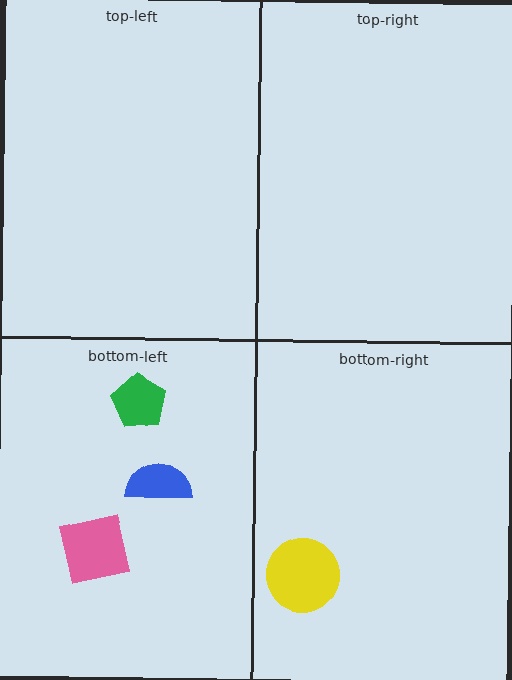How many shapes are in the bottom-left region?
3.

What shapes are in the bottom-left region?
The green pentagon, the blue semicircle, the pink square.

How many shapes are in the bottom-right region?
1.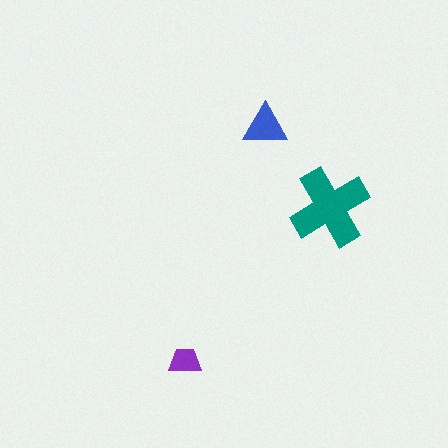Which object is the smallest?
The purple trapezoid.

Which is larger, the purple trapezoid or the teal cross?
The teal cross.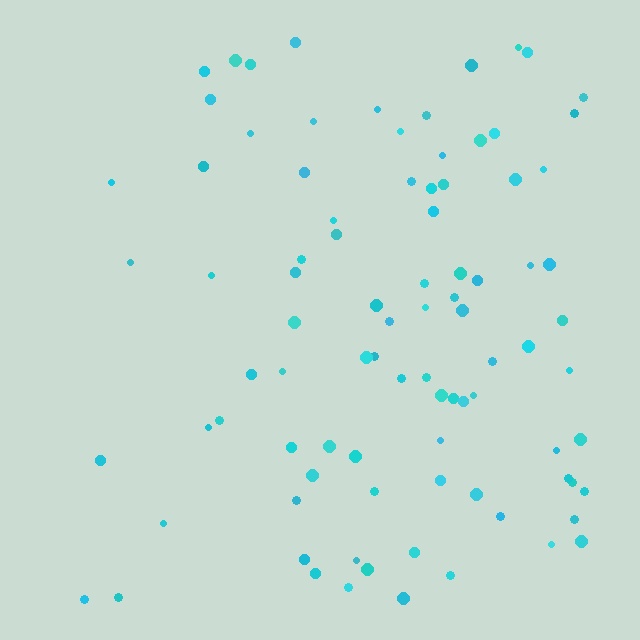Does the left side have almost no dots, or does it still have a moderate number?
Still a moderate number, just noticeably fewer than the right.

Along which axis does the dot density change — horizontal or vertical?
Horizontal.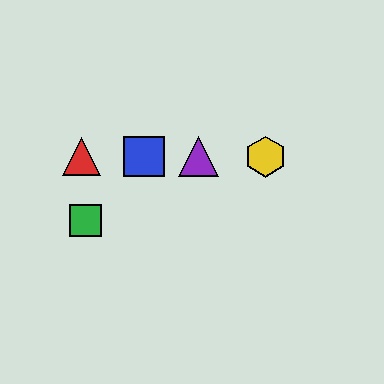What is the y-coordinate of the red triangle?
The red triangle is at y≈157.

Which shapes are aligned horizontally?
The red triangle, the blue square, the yellow hexagon, the purple triangle are aligned horizontally.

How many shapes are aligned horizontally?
4 shapes (the red triangle, the blue square, the yellow hexagon, the purple triangle) are aligned horizontally.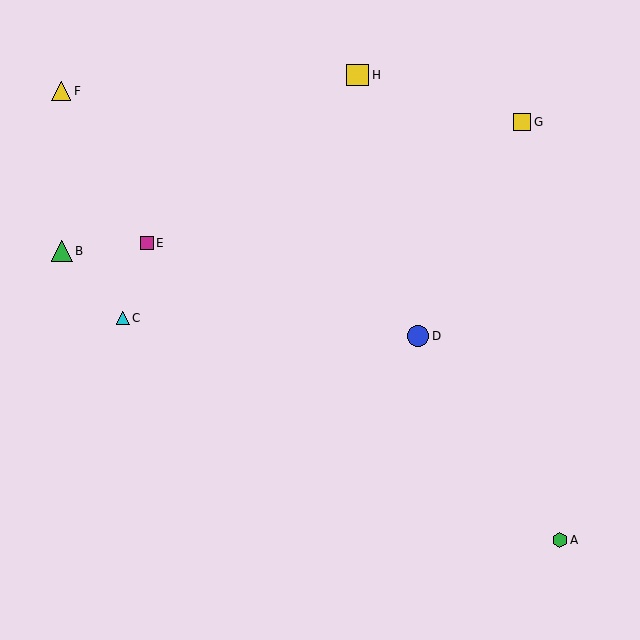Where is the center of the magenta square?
The center of the magenta square is at (147, 243).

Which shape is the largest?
The blue circle (labeled D) is the largest.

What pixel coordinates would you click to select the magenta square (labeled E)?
Click at (147, 243) to select the magenta square E.